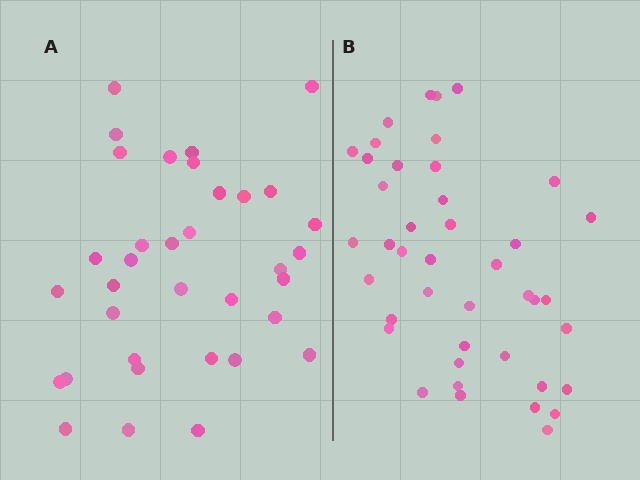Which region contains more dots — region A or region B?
Region B (the right region) has more dots.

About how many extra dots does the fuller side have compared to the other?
Region B has roughly 8 or so more dots than region A.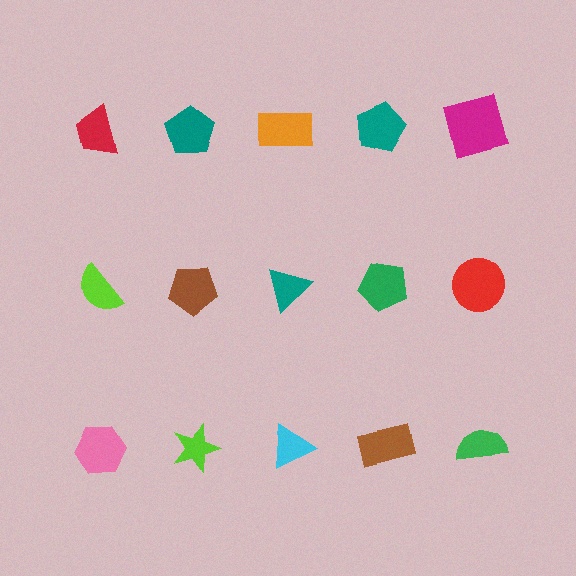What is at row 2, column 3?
A teal triangle.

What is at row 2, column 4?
A green pentagon.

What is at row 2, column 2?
A brown pentagon.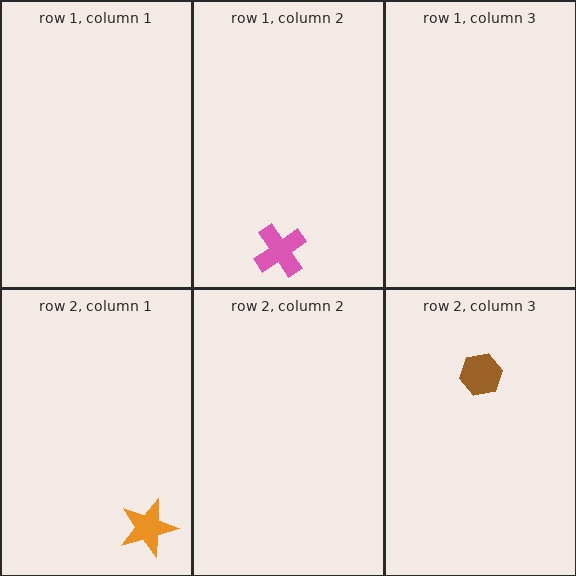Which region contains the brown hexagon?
The row 2, column 3 region.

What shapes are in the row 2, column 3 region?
The brown hexagon.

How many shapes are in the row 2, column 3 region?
1.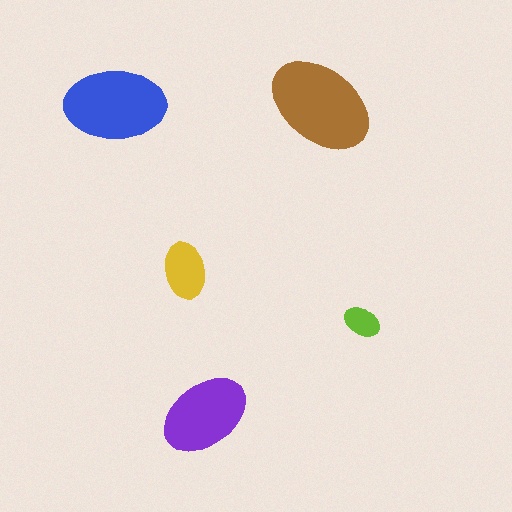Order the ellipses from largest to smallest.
the brown one, the blue one, the purple one, the yellow one, the lime one.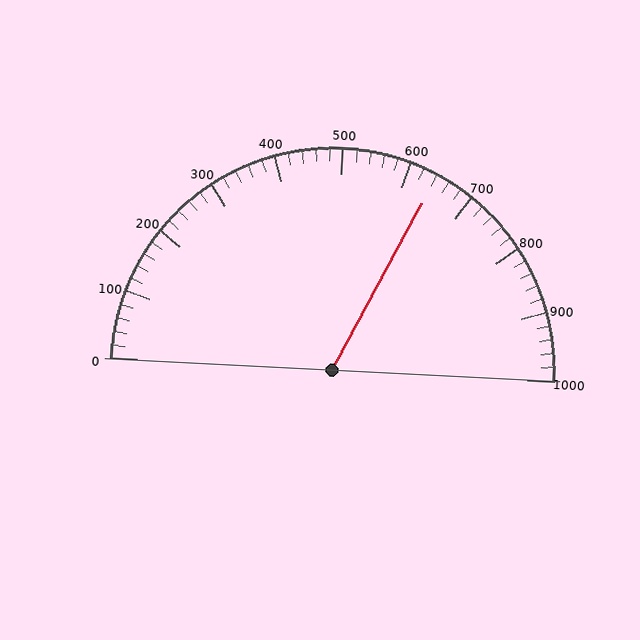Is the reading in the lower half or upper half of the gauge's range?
The reading is in the upper half of the range (0 to 1000).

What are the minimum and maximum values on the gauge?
The gauge ranges from 0 to 1000.